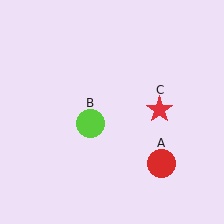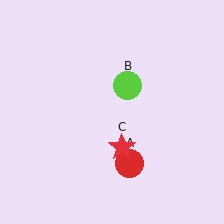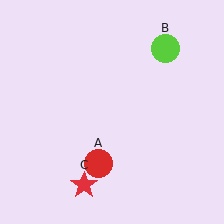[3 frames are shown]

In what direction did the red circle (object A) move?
The red circle (object A) moved left.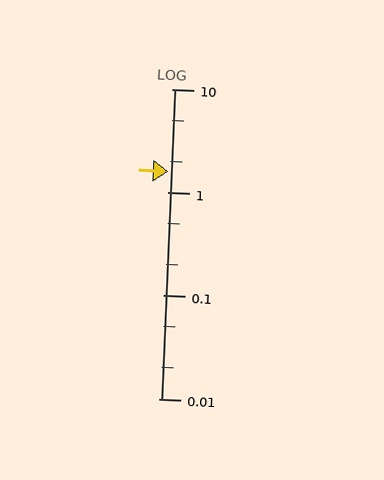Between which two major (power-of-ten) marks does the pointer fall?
The pointer is between 1 and 10.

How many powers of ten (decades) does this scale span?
The scale spans 3 decades, from 0.01 to 10.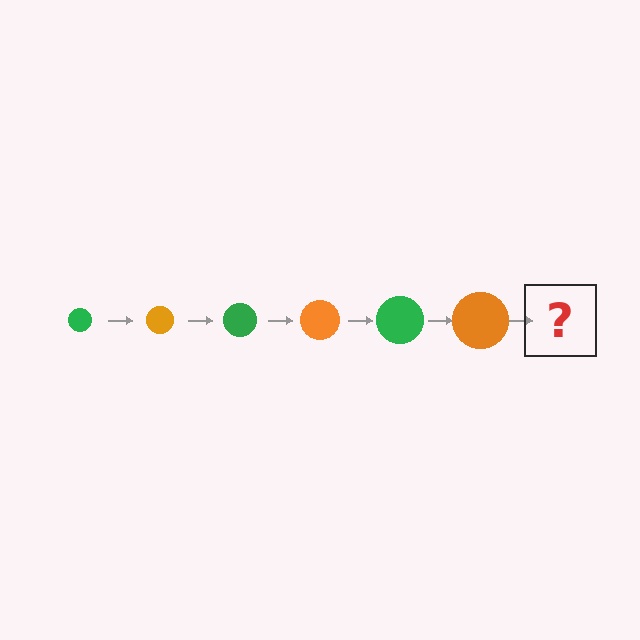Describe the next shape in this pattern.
It should be a green circle, larger than the previous one.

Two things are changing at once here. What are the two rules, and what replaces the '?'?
The two rules are that the circle grows larger each step and the color cycles through green and orange. The '?' should be a green circle, larger than the previous one.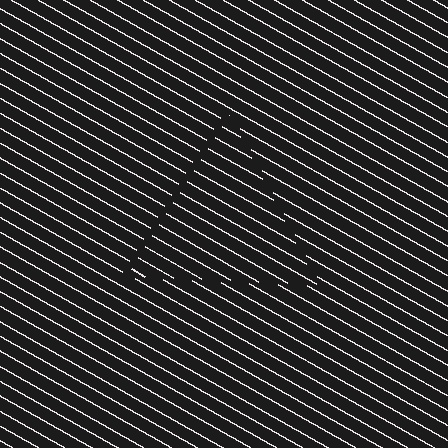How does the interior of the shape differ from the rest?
The interior of the shape contains the same grating, shifted by half a period — the contour is defined by the phase discontinuity where line-ends from the inner and outer gratings abut.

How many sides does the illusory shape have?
3 sides — the line-ends trace a triangle.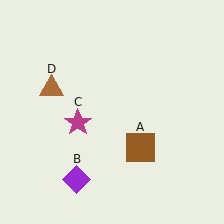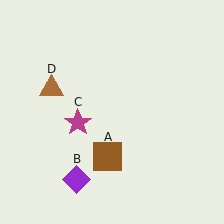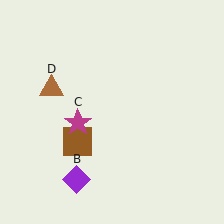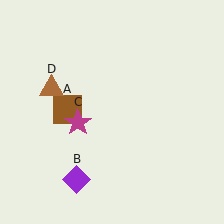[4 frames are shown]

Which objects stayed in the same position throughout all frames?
Purple diamond (object B) and magenta star (object C) and brown triangle (object D) remained stationary.